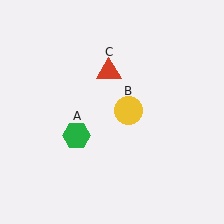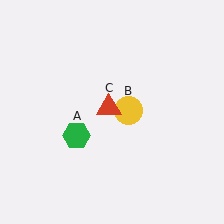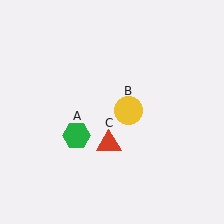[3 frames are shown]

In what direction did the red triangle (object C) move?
The red triangle (object C) moved down.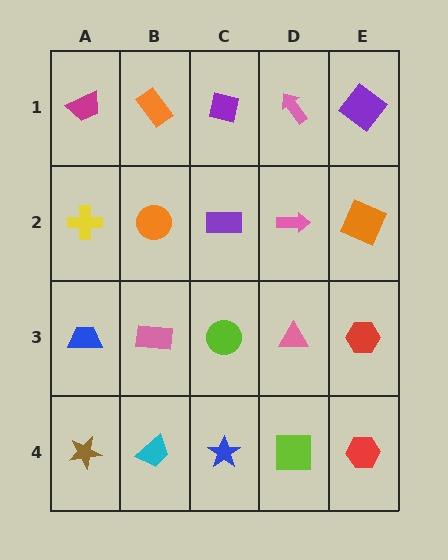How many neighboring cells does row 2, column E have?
3.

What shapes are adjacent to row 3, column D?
A pink arrow (row 2, column D), a lime square (row 4, column D), a lime circle (row 3, column C), a red hexagon (row 3, column E).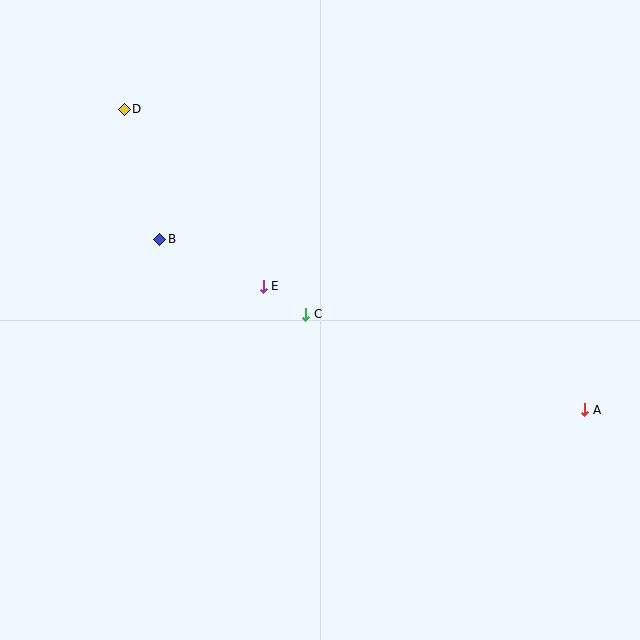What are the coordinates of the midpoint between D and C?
The midpoint between D and C is at (215, 212).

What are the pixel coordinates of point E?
Point E is at (263, 286).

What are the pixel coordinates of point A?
Point A is at (585, 410).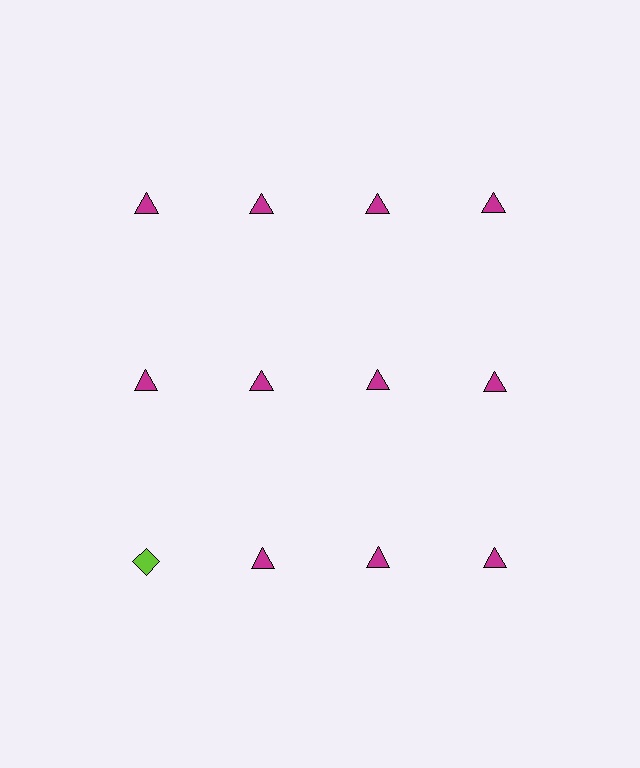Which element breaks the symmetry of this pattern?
The lime diamond in the third row, leftmost column breaks the symmetry. All other shapes are magenta triangles.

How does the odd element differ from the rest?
It differs in both color (lime instead of magenta) and shape (diamond instead of triangle).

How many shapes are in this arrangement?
There are 12 shapes arranged in a grid pattern.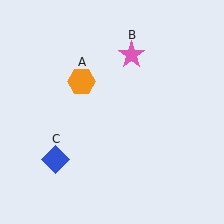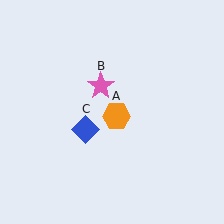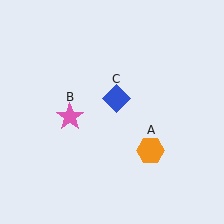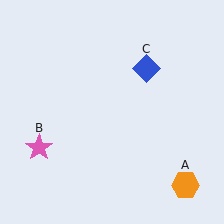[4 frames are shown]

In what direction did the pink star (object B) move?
The pink star (object B) moved down and to the left.